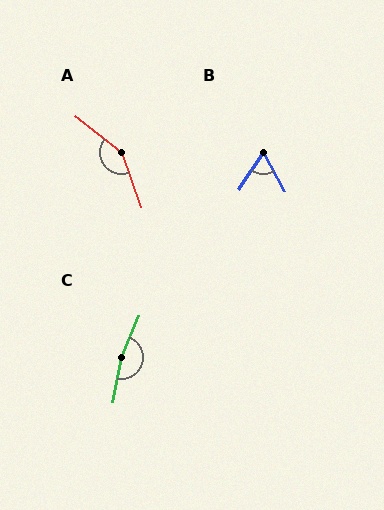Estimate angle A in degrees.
Approximately 147 degrees.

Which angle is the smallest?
B, at approximately 63 degrees.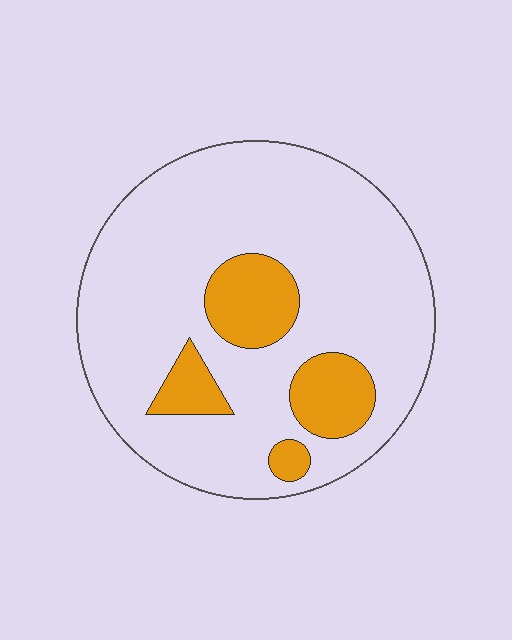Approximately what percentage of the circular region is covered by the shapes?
Approximately 20%.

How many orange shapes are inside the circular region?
4.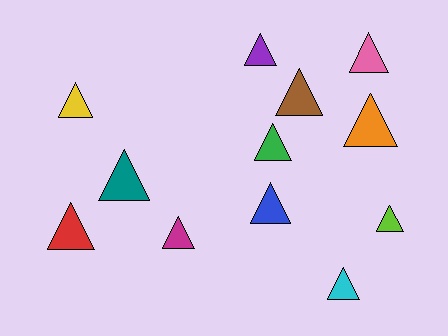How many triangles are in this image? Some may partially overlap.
There are 12 triangles.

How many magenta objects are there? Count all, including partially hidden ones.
There is 1 magenta object.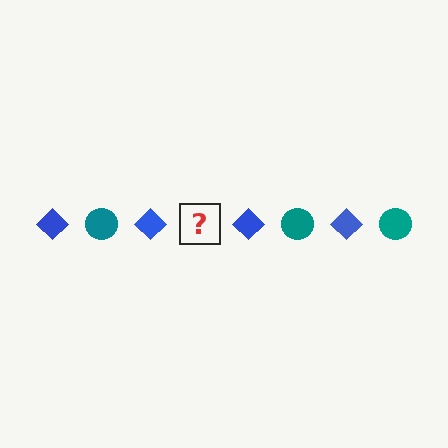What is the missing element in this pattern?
The missing element is a teal circle.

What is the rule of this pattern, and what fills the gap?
The rule is that the pattern alternates between blue diamond and teal circle. The gap should be filled with a teal circle.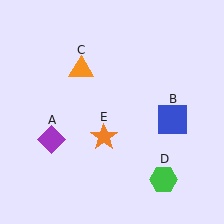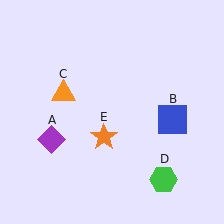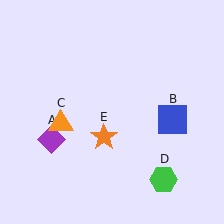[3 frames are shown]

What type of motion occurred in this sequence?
The orange triangle (object C) rotated counterclockwise around the center of the scene.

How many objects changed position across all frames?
1 object changed position: orange triangle (object C).